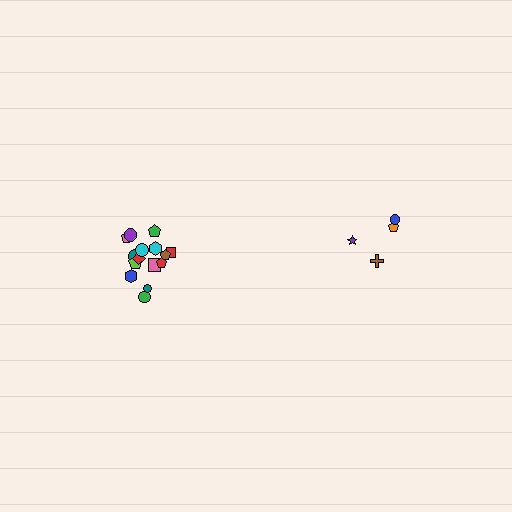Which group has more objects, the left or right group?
The left group.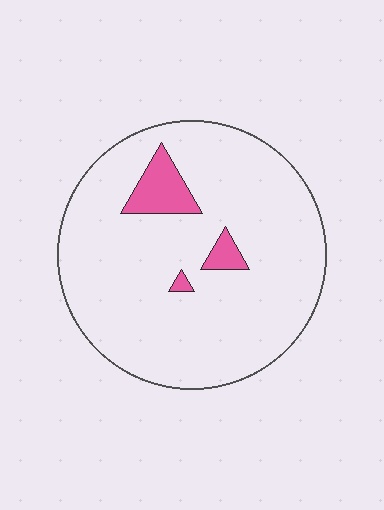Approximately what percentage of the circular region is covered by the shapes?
Approximately 10%.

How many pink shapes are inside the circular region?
3.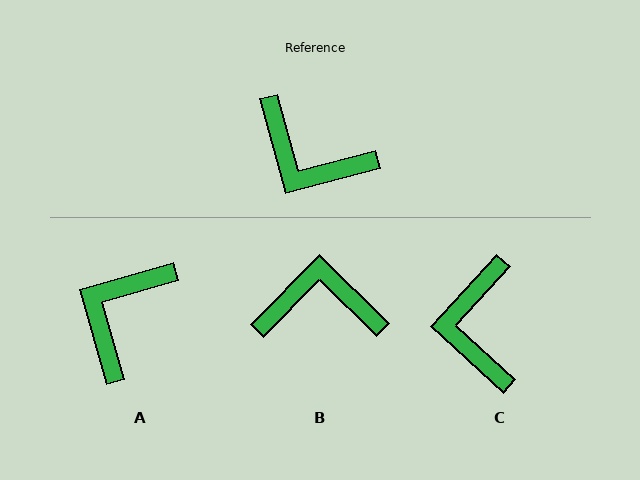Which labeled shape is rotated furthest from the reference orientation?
B, about 150 degrees away.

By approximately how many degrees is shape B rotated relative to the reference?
Approximately 150 degrees clockwise.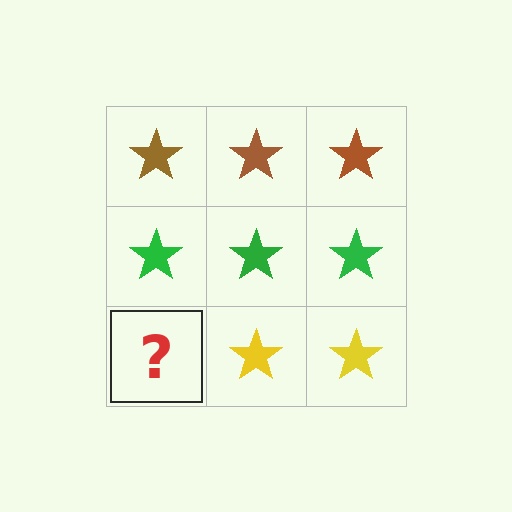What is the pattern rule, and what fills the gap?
The rule is that each row has a consistent color. The gap should be filled with a yellow star.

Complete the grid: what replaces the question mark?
The question mark should be replaced with a yellow star.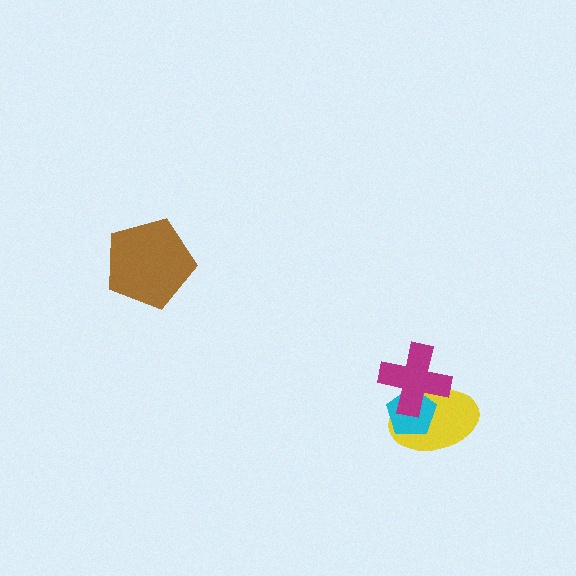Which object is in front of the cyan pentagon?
The magenta cross is in front of the cyan pentagon.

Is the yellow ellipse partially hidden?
Yes, it is partially covered by another shape.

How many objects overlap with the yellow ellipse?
2 objects overlap with the yellow ellipse.